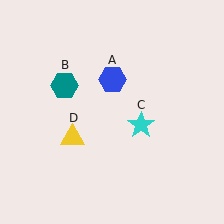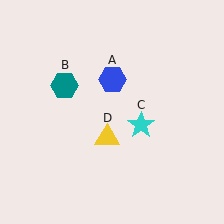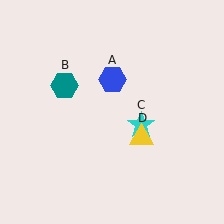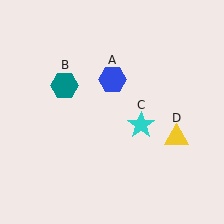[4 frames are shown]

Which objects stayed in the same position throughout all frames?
Blue hexagon (object A) and teal hexagon (object B) and cyan star (object C) remained stationary.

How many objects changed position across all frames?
1 object changed position: yellow triangle (object D).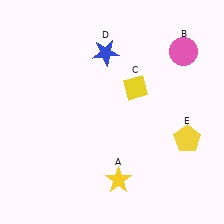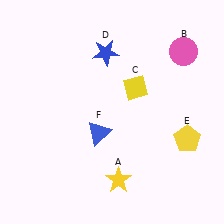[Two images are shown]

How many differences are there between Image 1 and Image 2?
There is 1 difference between the two images.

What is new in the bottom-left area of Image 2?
A blue triangle (F) was added in the bottom-left area of Image 2.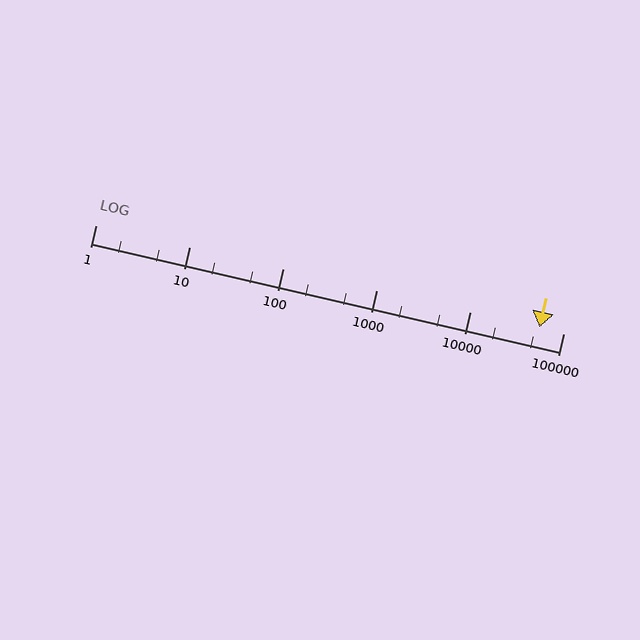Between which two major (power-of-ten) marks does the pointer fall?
The pointer is between 10000 and 100000.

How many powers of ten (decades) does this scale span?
The scale spans 5 decades, from 1 to 100000.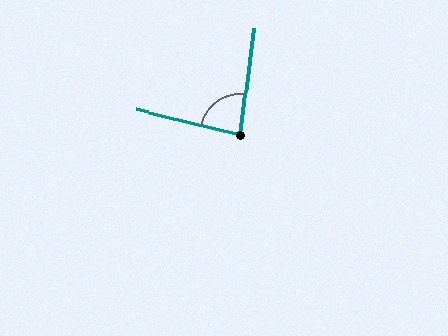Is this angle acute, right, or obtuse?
It is acute.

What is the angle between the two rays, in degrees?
Approximately 84 degrees.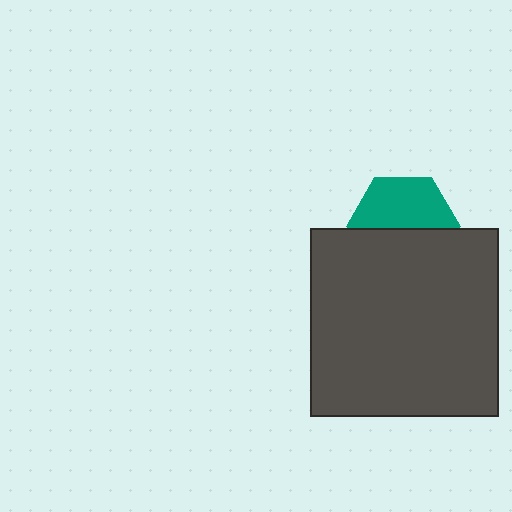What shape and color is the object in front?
The object in front is a dark gray square.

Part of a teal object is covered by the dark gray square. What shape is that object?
It is a hexagon.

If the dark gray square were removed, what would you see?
You would see the complete teal hexagon.